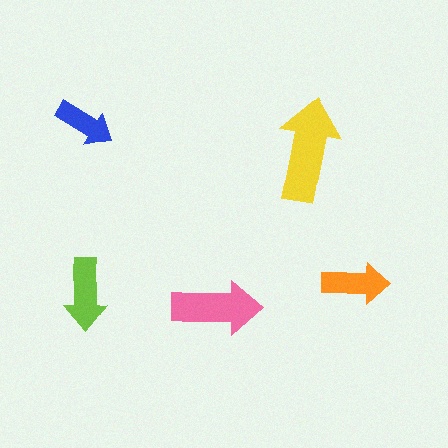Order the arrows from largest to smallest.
the yellow one, the pink one, the lime one, the orange one, the blue one.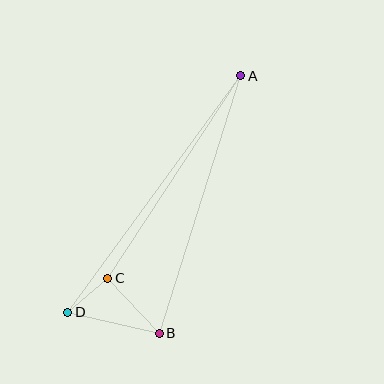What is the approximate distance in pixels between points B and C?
The distance between B and C is approximately 76 pixels.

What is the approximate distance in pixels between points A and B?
The distance between A and B is approximately 270 pixels.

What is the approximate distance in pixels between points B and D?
The distance between B and D is approximately 94 pixels.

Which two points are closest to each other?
Points C and D are closest to each other.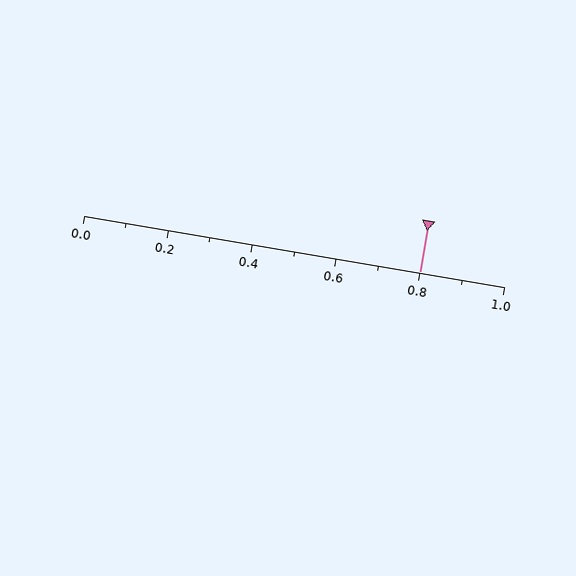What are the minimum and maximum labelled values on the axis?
The axis runs from 0.0 to 1.0.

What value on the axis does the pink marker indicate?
The marker indicates approximately 0.8.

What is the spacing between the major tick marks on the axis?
The major ticks are spaced 0.2 apart.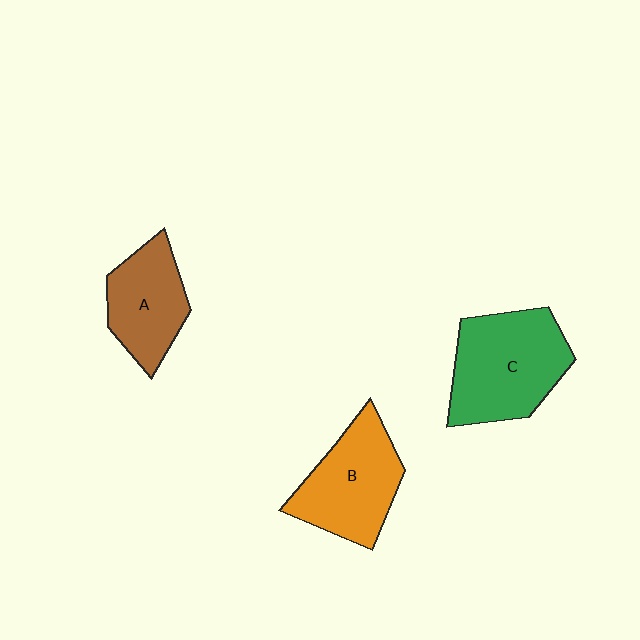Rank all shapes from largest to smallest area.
From largest to smallest: C (green), B (orange), A (brown).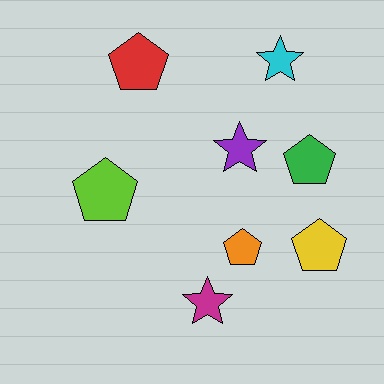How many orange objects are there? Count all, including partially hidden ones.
There is 1 orange object.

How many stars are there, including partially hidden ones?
There are 3 stars.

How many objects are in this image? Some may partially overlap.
There are 8 objects.